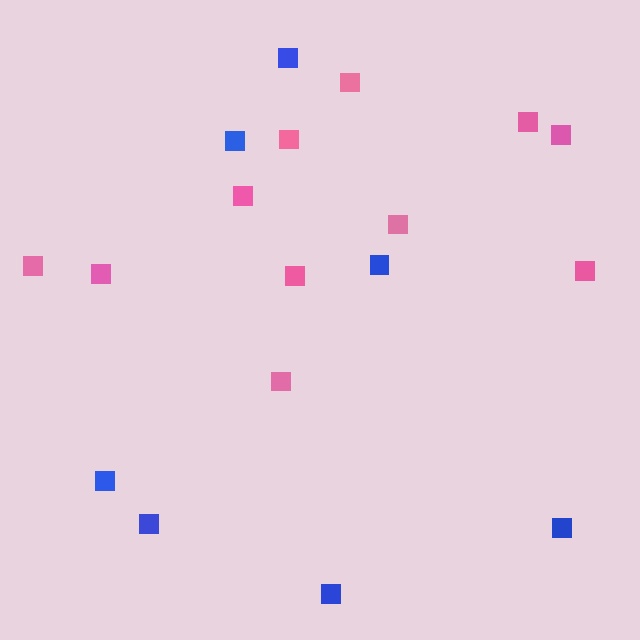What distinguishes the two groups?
There are 2 groups: one group of pink squares (11) and one group of blue squares (7).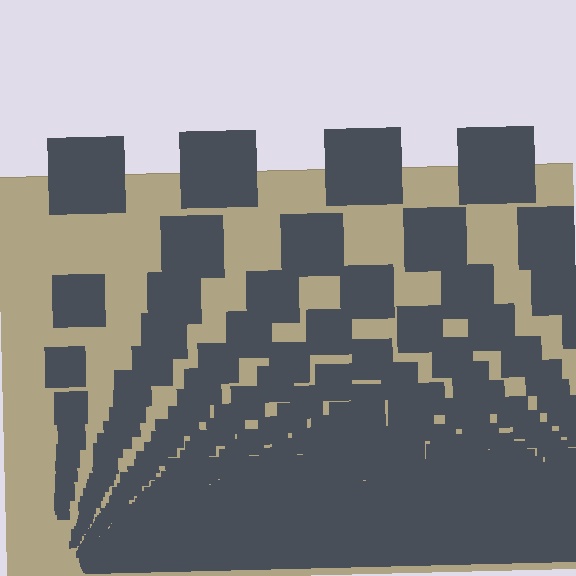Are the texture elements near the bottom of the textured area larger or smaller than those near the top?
Smaller. The gradient is inverted — elements near the bottom are smaller and denser.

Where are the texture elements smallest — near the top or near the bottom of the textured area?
Near the bottom.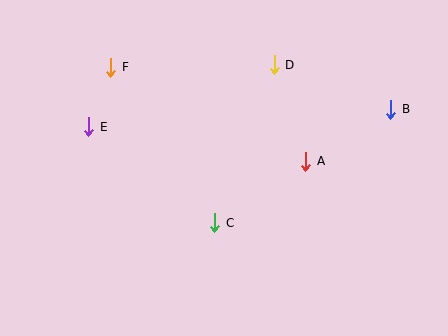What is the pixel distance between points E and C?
The distance between E and C is 158 pixels.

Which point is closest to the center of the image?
Point C at (215, 223) is closest to the center.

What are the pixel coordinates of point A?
Point A is at (306, 161).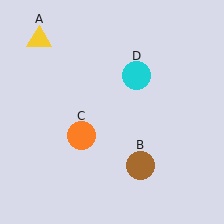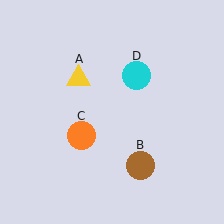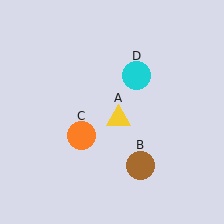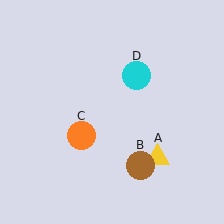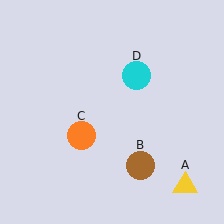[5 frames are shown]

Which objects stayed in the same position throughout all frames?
Brown circle (object B) and orange circle (object C) and cyan circle (object D) remained stationary.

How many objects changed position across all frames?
1 object changed position: yellow triangle (object A).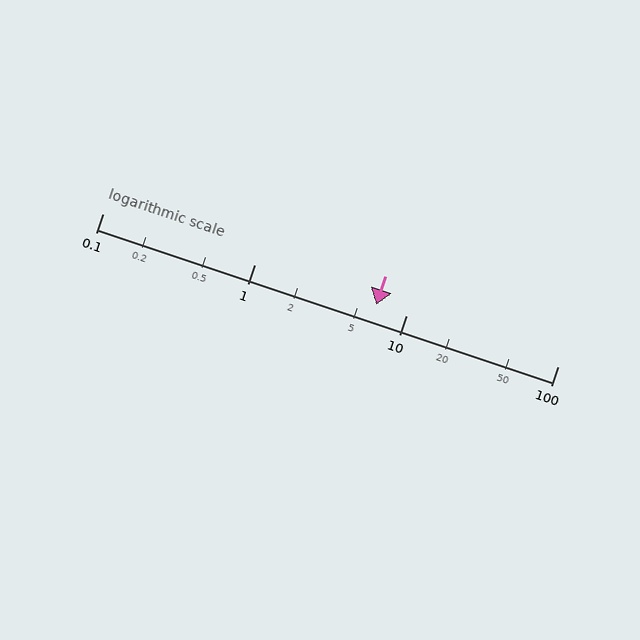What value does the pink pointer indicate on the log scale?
The pointer indicates approximately 6.4.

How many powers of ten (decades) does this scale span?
The scale spans 3 decades, from 0.1 to 100.